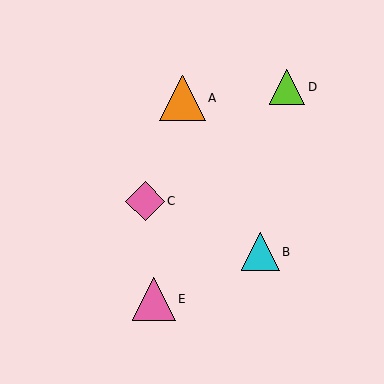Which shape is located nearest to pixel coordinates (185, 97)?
The orange triangle (labeled A) at (182, 98) is nearest to that location.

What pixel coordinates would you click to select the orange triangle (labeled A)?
Click at (182, 98) to select the orange triangle A.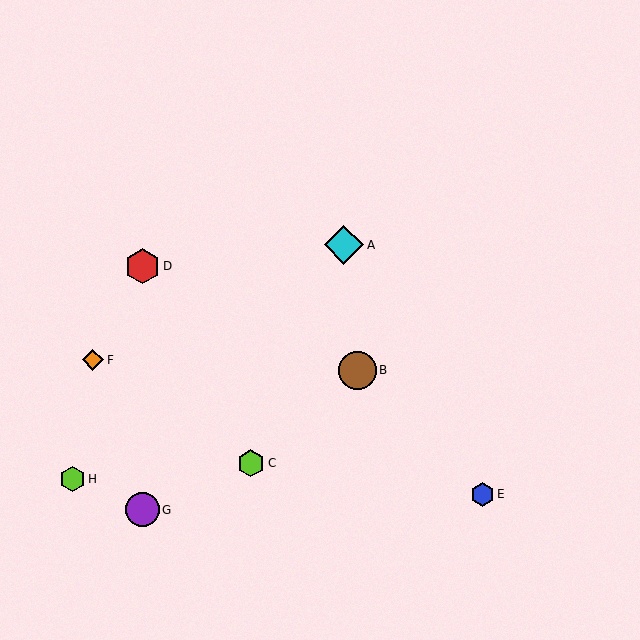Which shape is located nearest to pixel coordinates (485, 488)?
The blue hexagon (labeled E) at (483, 494) is nearest to that location.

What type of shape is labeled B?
Shape B is a brown circle.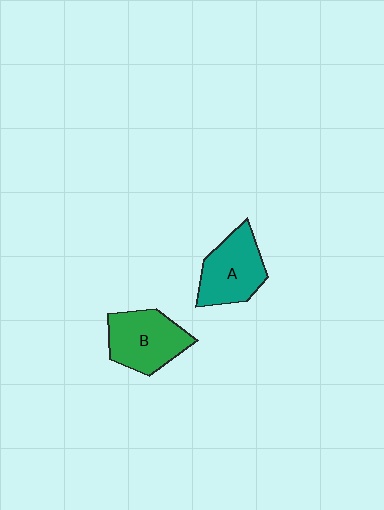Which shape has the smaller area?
Shape A (teal).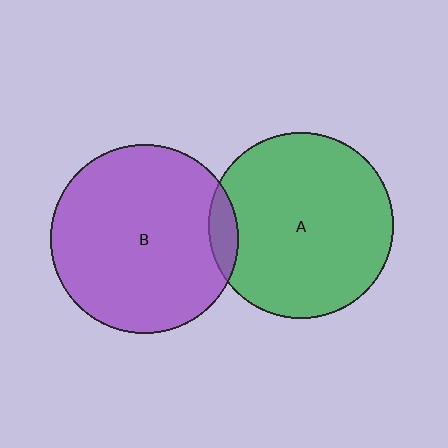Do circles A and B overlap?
Yes.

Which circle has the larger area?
Circle B (purple).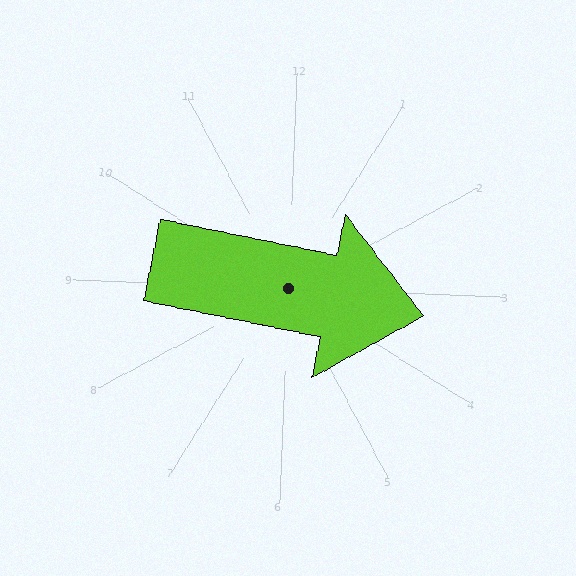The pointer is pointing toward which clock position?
Roughly 3 o'clock.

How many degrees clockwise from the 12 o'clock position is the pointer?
Approximately 99 degrees.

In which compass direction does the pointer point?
East.